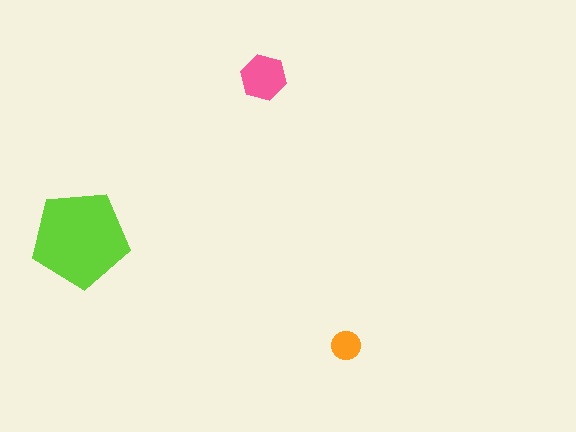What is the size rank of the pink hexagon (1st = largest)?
2nd.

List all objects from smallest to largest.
The orange circle, the pink hexagon, the lime pentagon.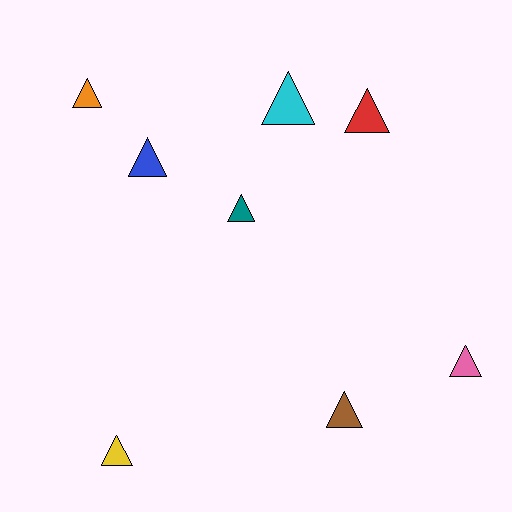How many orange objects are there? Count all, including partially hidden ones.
There is 1 orange object.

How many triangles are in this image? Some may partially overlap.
There are 8 triangles.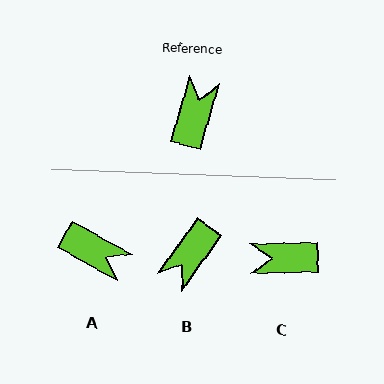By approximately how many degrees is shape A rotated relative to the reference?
Approximately 103 degrees clockwise.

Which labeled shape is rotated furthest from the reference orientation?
B, about 160 degrees away.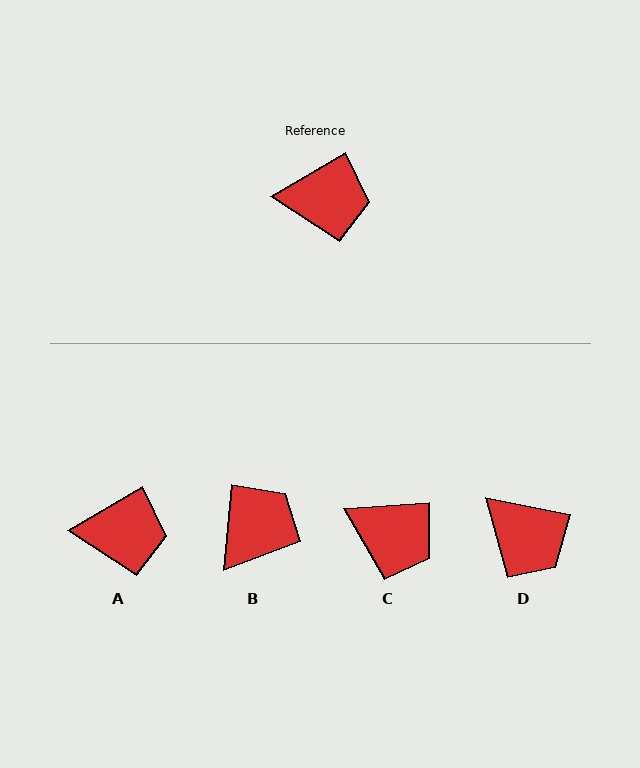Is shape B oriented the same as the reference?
No, it is off by about 54 degrees.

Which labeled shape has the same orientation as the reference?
A.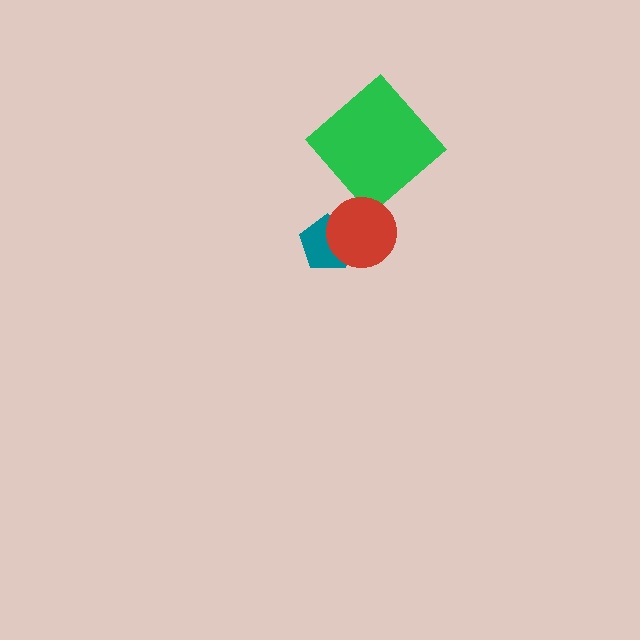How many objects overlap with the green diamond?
0 objects overlap with the green diamond.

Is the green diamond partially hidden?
No, no other shape covers it.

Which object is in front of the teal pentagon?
The red circle is in front of the teal pentagon.